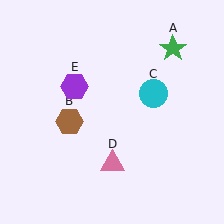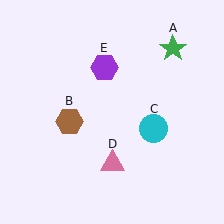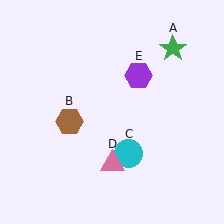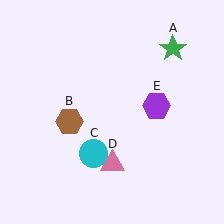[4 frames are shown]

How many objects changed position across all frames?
2 objects changed position: cyan circle (object C), purple hexagon (object E).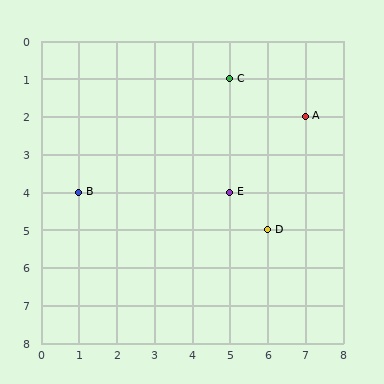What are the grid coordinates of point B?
Point B is at grid coordinates (1, 4).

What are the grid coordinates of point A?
Point A is at grid coordinates (7, 2).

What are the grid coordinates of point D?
Point D is at grid coordinates (6, 5).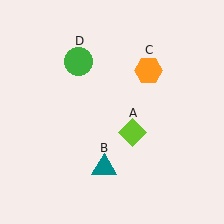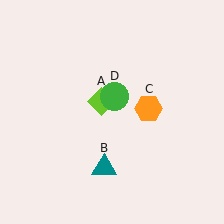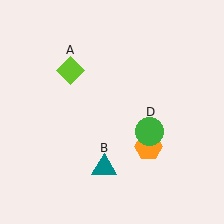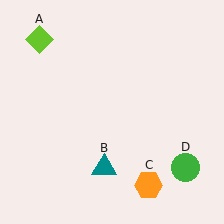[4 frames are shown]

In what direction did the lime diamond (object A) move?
The lime diamond (object A) moved up and to the left.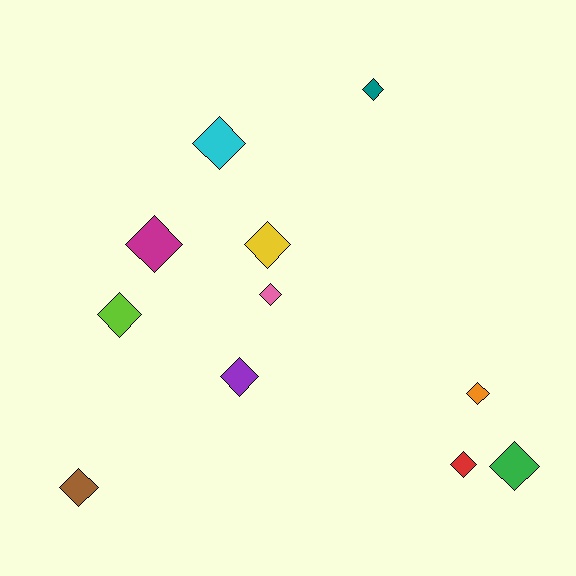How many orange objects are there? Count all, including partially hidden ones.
There is 1 orange object.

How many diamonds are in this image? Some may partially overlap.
There are 11 diamonds.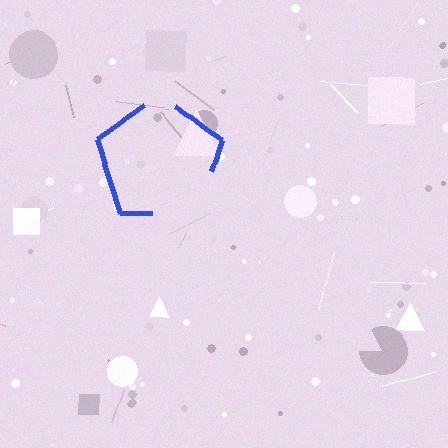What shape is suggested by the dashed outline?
The dashed outline suggests a pentagon.